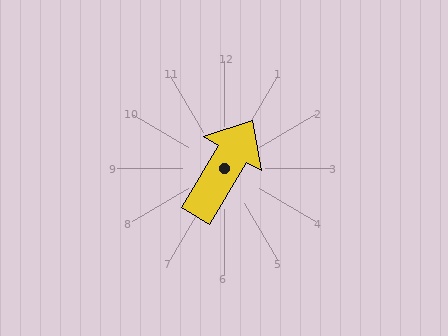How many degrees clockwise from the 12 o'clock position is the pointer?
Approximately 31 degrees.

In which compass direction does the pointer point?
Northeast.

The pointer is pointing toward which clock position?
Roughly 1 o'clock.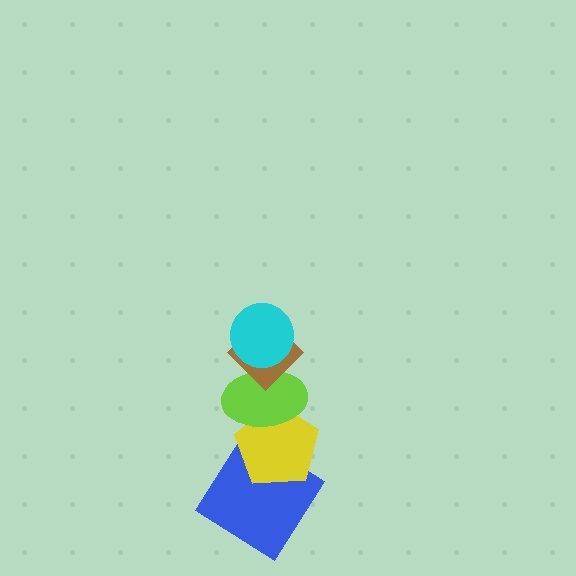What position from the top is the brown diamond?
The brown diamond is 2nd from the top.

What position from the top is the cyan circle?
The cyan circle is 1st from the top.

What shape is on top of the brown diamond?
The cyan circle is on top of the brown diamond.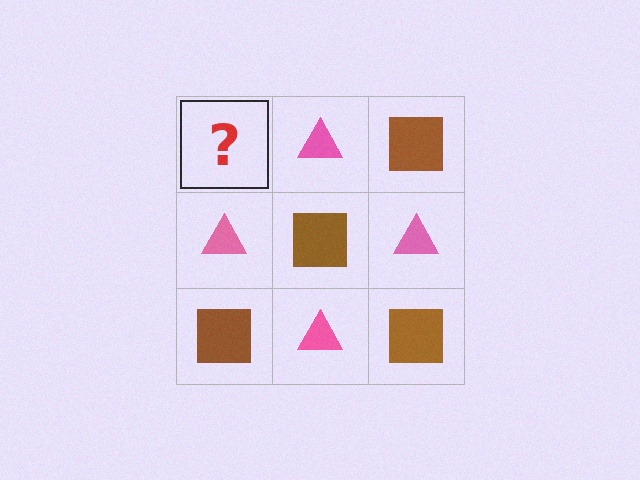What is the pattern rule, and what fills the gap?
The rule is that it alternates brown square and pink triangle in a checkerboard pattern. The gap should be filled with a brown square.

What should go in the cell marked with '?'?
The missing cell should contain a brown square.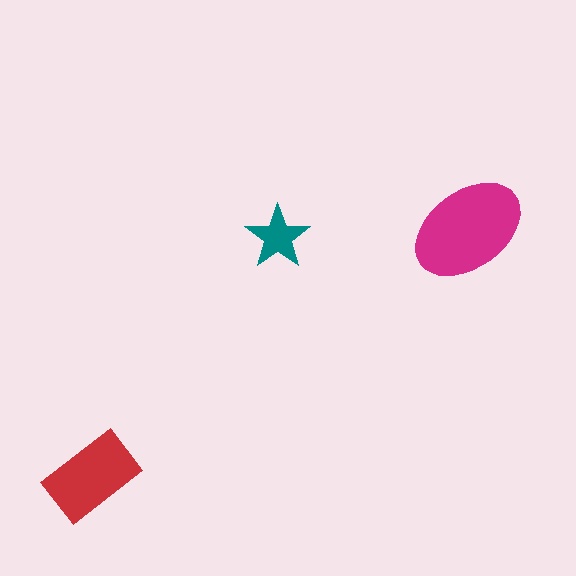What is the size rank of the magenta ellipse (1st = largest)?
1st.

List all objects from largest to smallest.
The magenta ellipse, the red rectangle, the teal star.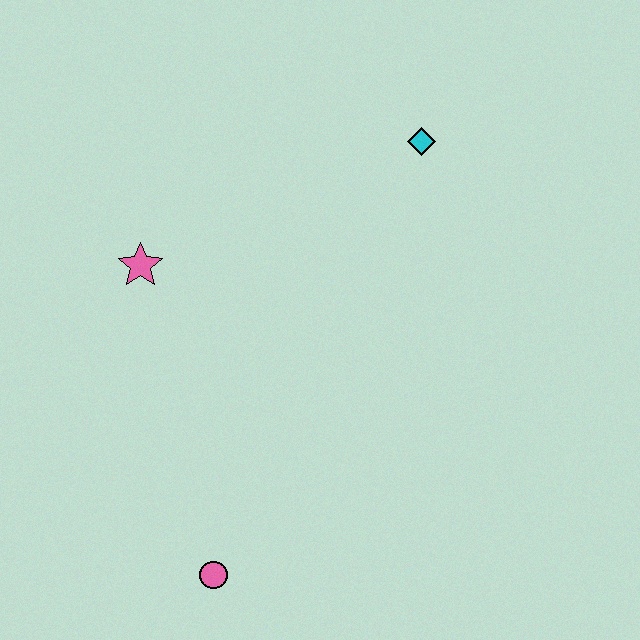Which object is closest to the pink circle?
The pink star is closest to the pink circle.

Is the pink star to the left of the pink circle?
Yes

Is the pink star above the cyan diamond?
No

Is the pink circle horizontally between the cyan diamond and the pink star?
Yes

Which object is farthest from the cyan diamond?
The pink circle is farthest from the cyan diamond.